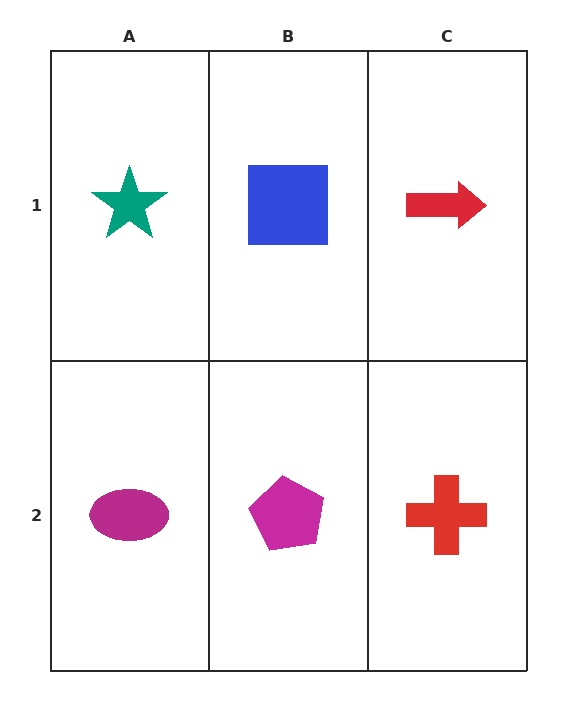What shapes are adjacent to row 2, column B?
A blue square (row 1, column B), a magenta ellipse (row 2, column A), a red cross (row 2, column C).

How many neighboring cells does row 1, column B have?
3.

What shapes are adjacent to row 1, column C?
A red cross (row 2, column C), a blue square (row 1, column B).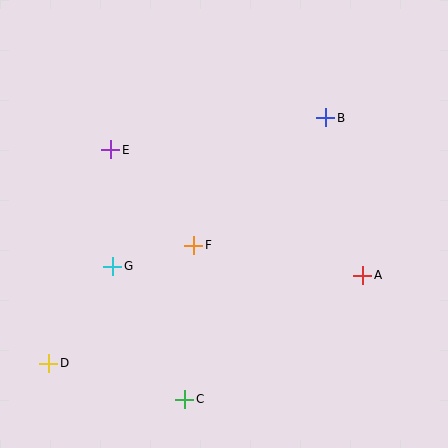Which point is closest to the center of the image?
Point F at (194, 245) is closest to the center.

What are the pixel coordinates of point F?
Point F is at (194, 245).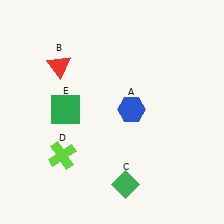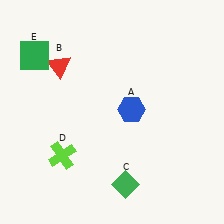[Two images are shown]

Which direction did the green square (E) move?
The green square (E) moved up.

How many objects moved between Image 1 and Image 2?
1 object moved between the two images.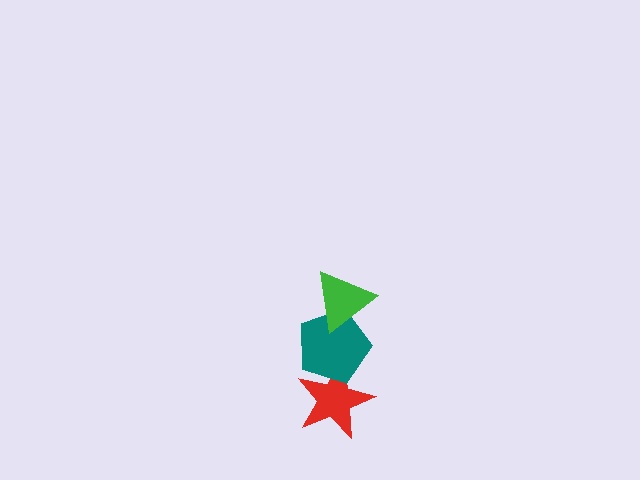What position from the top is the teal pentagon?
The teal pentagon is 2nd from the top.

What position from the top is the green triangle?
The green triangle is 1st from the top.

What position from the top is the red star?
The red star is 3rd from the top.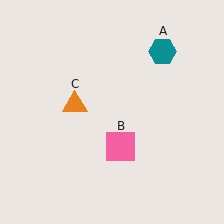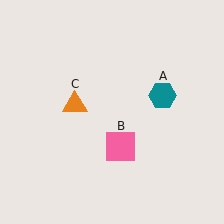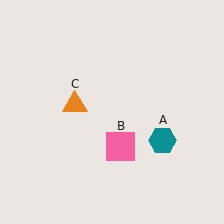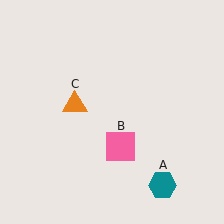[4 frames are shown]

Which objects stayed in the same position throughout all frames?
Pink square (object B) and orange triangle (object C) remained stationary.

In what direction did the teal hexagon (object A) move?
The teal hexagon (object A) moved down.